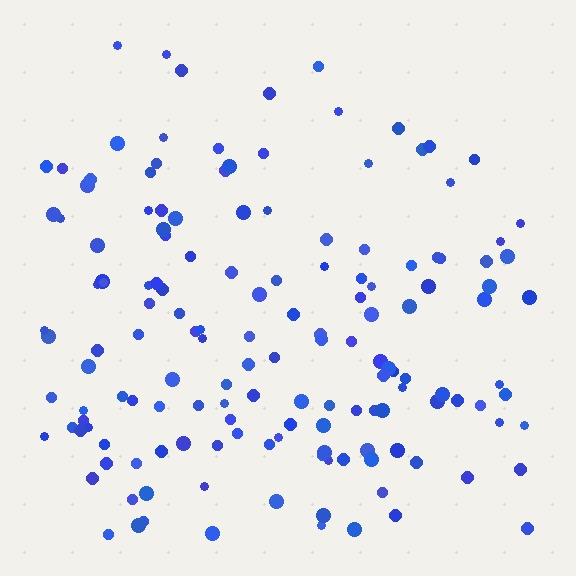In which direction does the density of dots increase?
From top to bottom, with the bottom side densest.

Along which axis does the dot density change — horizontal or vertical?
Vertical.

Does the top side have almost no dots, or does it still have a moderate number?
Still a moderate number, just noticeably fewer than the bottom.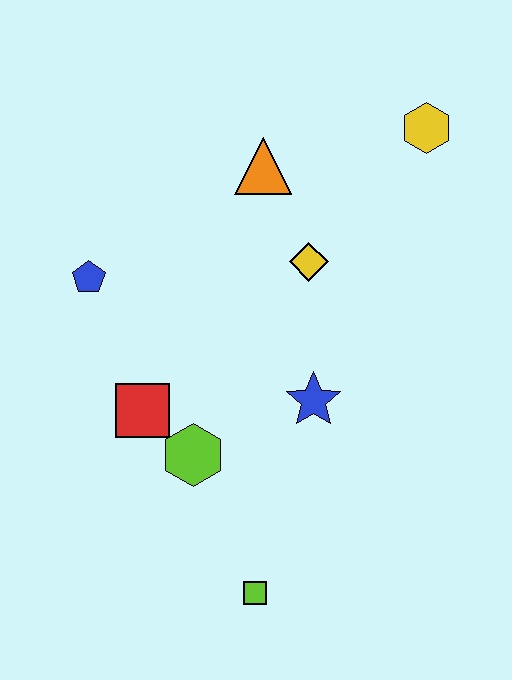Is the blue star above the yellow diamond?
No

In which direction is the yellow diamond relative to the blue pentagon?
The yellow diamond is to the right of the blue pentagon.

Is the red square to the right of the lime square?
No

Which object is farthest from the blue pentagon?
The yellow hexagon is farthest from the blue pentagon.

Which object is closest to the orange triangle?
The yellow diamond is closest to the orange triangle.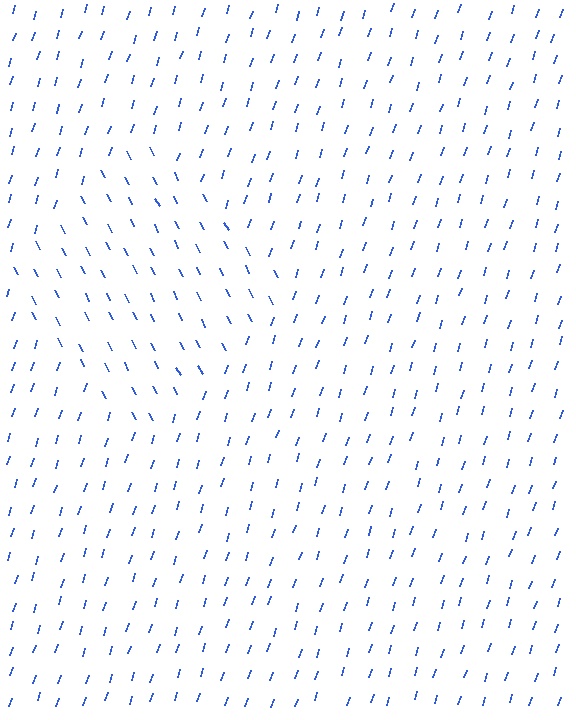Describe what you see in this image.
The image is filled with small blue line segments. A diamond region in the image has lines oriented differently from the surrounding lines, creating a visible texture boundary.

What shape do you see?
I see a diamond.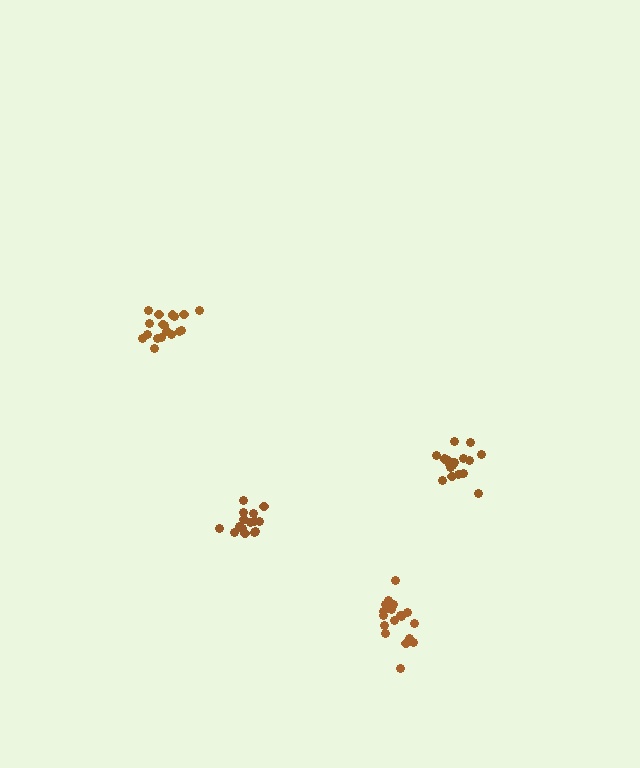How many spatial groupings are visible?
There are 4 spatial groupings.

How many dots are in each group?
Group 1: 18 dots, Group 2: 18 dots, Group 3: 19 dots, Group 4: 15 dots (70 total).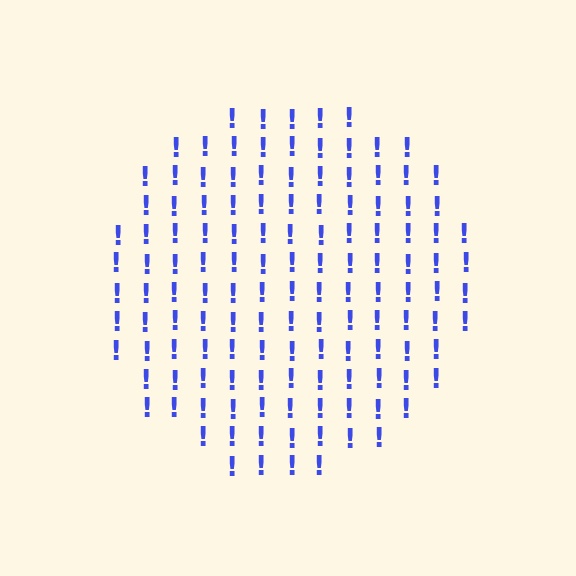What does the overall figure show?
The overall figure shows a circle.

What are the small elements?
The small elements are exclamation marks.